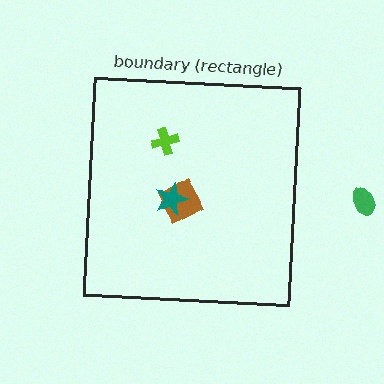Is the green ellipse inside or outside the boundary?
Outside.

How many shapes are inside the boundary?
3 inside, 1 outside.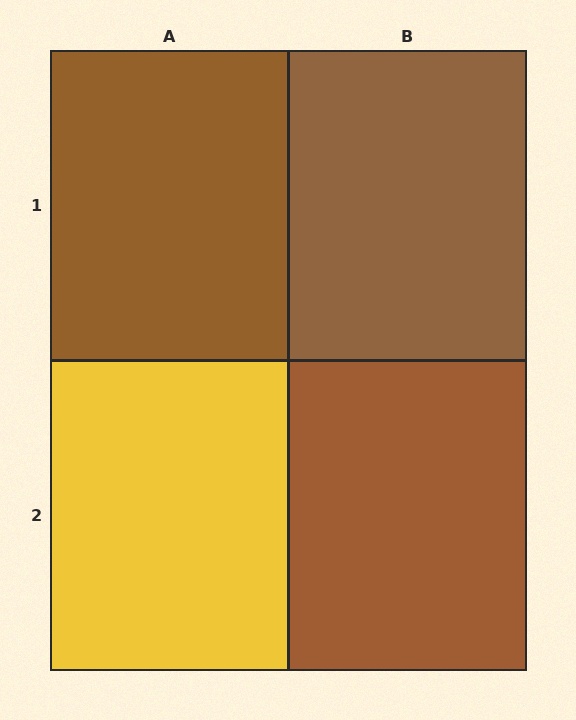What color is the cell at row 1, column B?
Brown.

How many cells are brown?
3 cells are brown.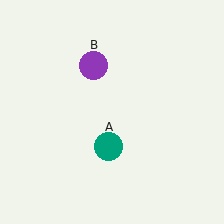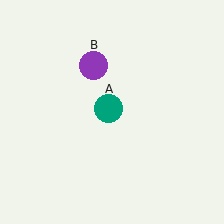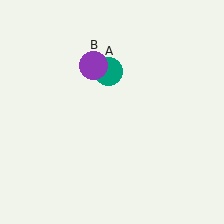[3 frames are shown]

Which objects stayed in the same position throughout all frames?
Purple circle (object B) remained stationary.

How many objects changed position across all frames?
1 object changed position: teal circle (object A).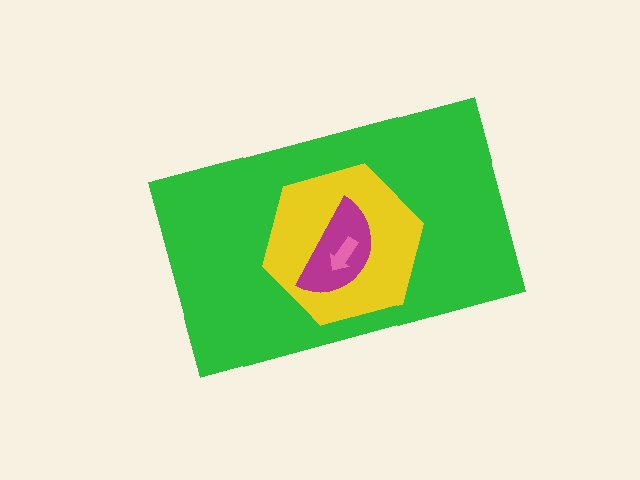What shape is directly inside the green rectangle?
The yellow hexagon.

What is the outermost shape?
The green rectangle.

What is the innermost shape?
The pink arrow.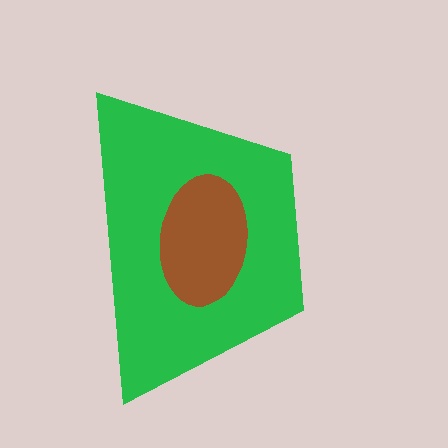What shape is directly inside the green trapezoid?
The brown ellipse.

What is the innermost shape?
The brown ellipse.